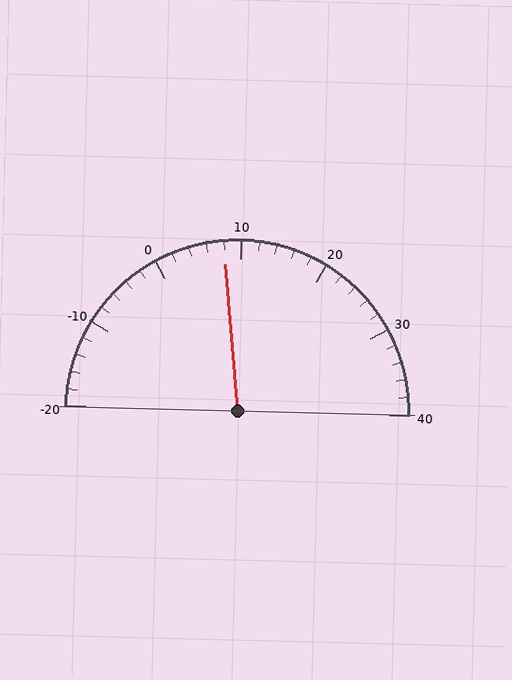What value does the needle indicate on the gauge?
The needle indicates approximately 8.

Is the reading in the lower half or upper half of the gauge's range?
The reading is in the lower half of the range (-20 to 40).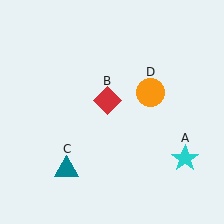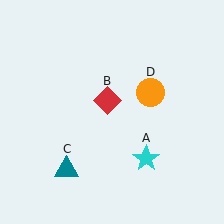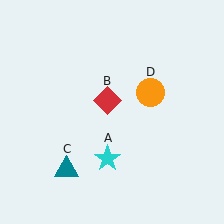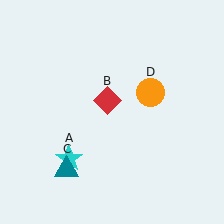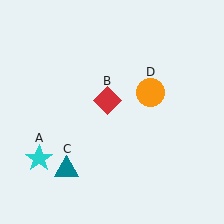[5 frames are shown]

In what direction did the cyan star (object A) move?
The cyan star (object A) moved left.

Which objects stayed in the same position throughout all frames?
Red diamond (object B) and teal triangle (object C) and orange circle (object D) remained stationary.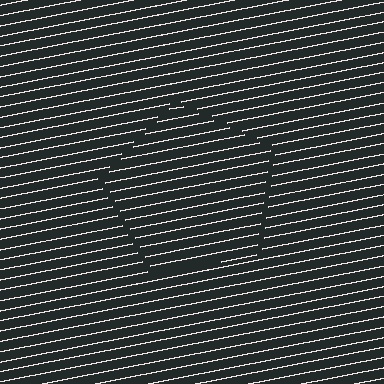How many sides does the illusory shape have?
5 sides — the line-ends trace a pentagon.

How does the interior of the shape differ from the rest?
The interior of the shape contains the same grating, shifted by half a period — the contour is defined by the phase discontinuity where line-ends from the inner and outer gratings abut.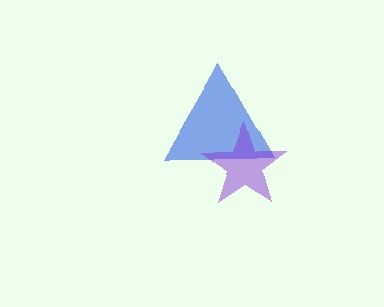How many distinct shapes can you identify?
There are 2 distinct shapes: a blue triangle, a purple star.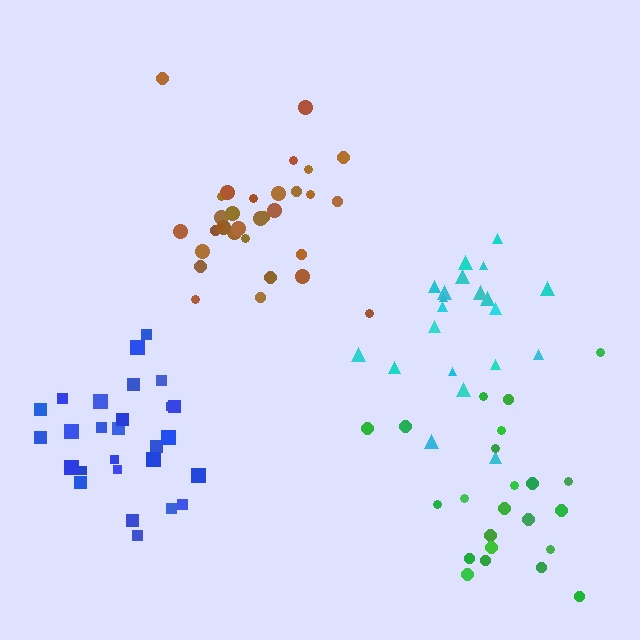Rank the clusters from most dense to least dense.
brown, blue, cyan, green.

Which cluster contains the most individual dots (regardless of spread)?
Brown (32).